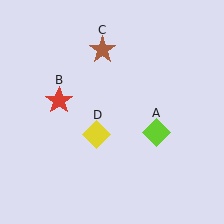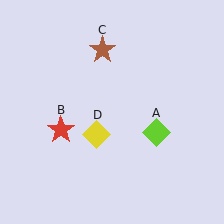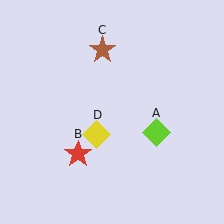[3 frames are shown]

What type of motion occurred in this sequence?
The red star (object B) rotated counterclockwise around the center of the scene.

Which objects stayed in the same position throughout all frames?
Lime diamond (object A) and brown star (object C) and yellow diamond (object D) remained stationary.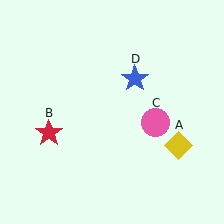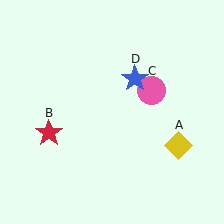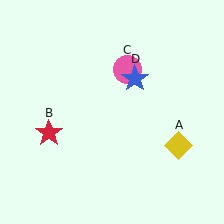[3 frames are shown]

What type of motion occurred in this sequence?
The pink circle (object C) rotated counterclockwise around the center of the scene.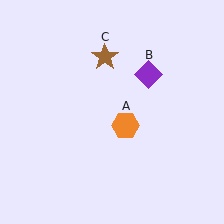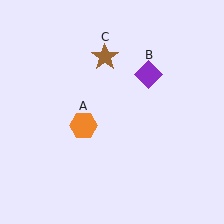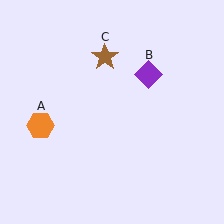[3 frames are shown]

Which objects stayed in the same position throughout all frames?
Purple diamond (object B) and brown star (object C) remained stationary.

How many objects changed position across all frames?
1 object changed position: orange hexagon (object A).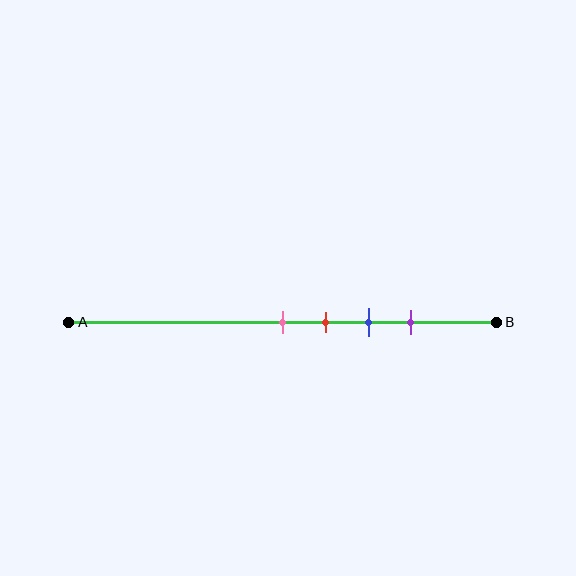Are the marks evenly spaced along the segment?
Yes, the marks are approximately evenly spaced.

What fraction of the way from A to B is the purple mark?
The purple mark is approximately 80% (0.8) of the way from A to B.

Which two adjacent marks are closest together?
The pink and red marks are the closest adjacent pair.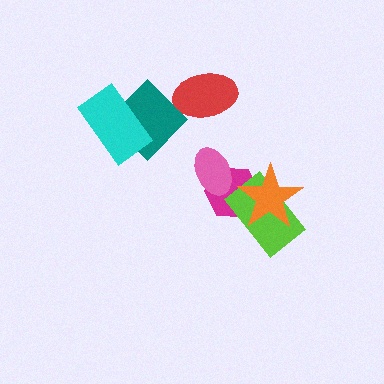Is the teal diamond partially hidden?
Yes, it is partially covered by another shape.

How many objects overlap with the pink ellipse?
1 object overlaps with the pink ellipse.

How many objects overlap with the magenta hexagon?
3 objects overlap with the magenta hexagon.